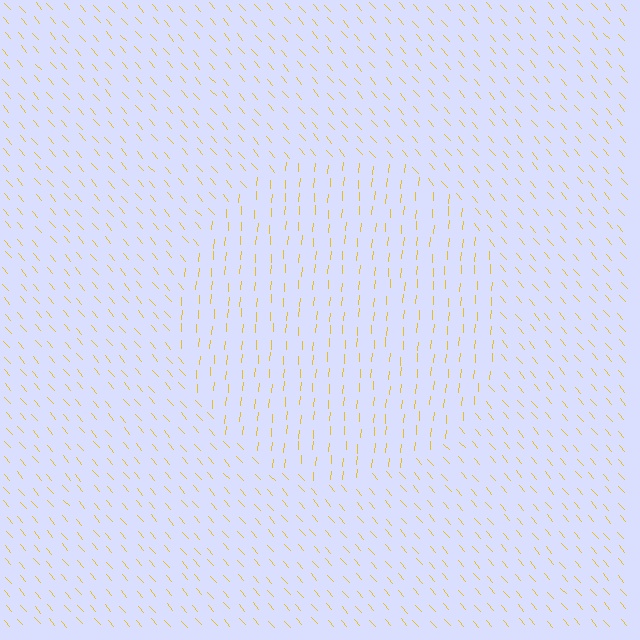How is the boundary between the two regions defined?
The boundary is defined purely by a change in line orientation (approximately 45 degrees difference). All lines are the same color and thickness.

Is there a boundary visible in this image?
Yes, there is a texture boundary formed by a change in line orientation.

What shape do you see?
I see a circle.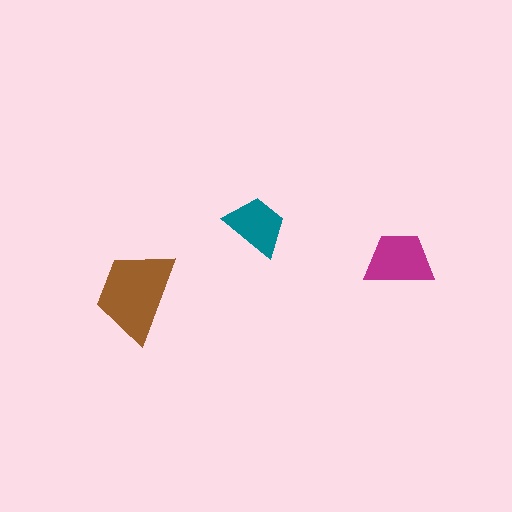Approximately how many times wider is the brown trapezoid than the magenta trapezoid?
About 1.5 times wider.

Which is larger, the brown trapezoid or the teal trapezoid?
The brown one.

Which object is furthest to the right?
The magenta trapezoid is rightmost.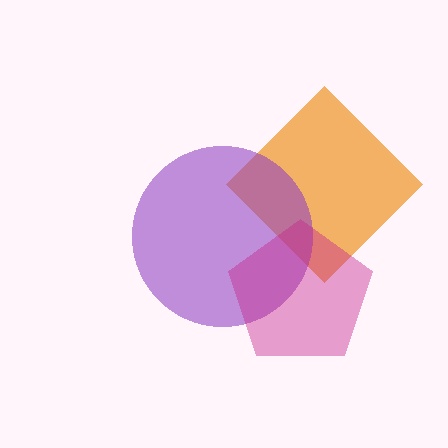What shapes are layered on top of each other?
The layered shapes are: an orange diamond, a purple circle, a magenta pentagon.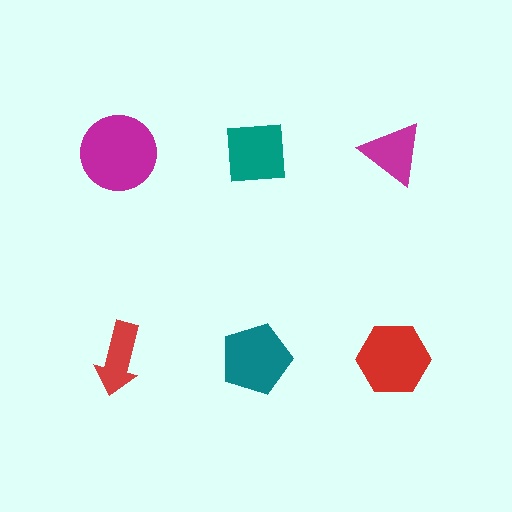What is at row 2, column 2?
A teal pentagon.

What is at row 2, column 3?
A red hexagon.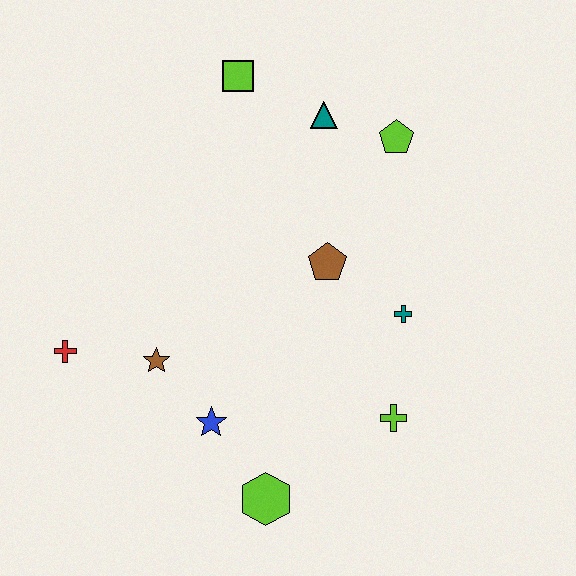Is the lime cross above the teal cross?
No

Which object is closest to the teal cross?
The brown pentagon is closest to the teal cross.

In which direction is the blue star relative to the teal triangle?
The blue star is below the teal triangle.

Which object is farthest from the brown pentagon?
The red cross is farthest from the brown pentagon.